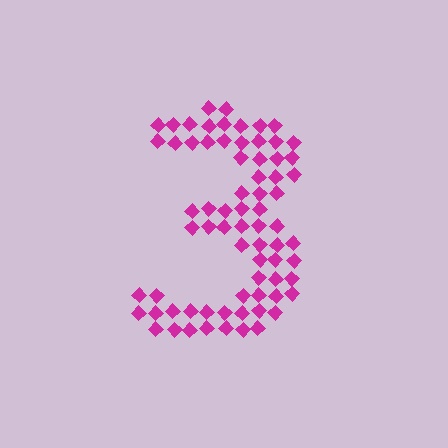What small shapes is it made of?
It is made of small diamonds.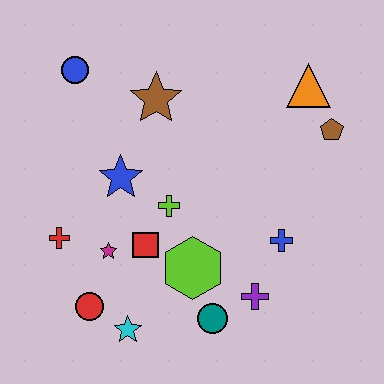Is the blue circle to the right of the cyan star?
No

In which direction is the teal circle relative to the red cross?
The teal circle is to the right of the red cross.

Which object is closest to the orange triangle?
The brown pentagon is closest to the orange triangle.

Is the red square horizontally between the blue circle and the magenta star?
No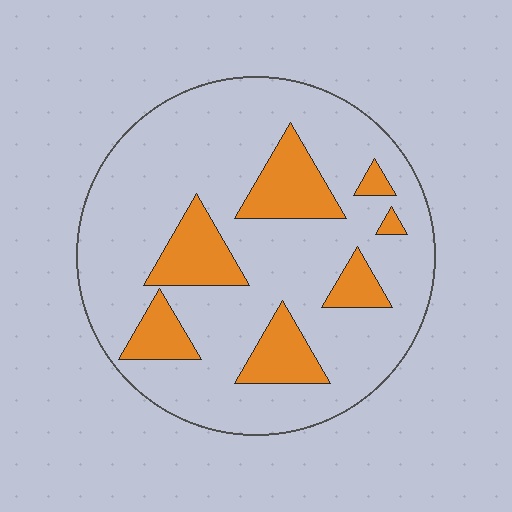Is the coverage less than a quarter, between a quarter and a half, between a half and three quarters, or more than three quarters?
Less than a quarter.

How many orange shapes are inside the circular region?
7.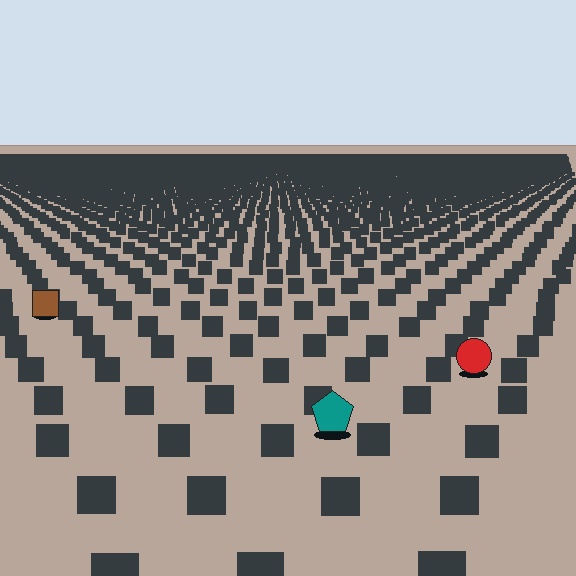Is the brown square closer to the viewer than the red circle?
No. The red circle is closer — you can tell from the texture gradient: the ground texture is coarser near it.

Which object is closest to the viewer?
The teal pentagon is closest. The texture marks near it are larger and more spread out.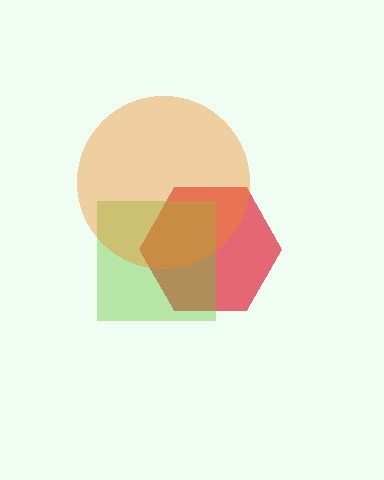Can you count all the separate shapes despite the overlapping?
Yes, there are 3 separate shapes.